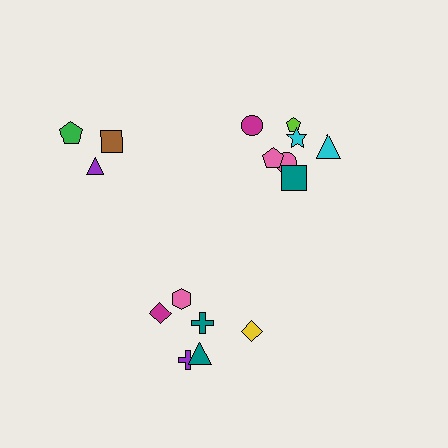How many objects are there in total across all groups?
There are 16 objects.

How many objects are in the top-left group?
There are 3 objects.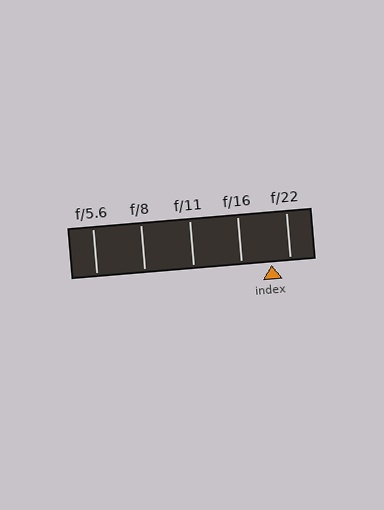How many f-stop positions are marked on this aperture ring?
There are 5 f-stop positions marked.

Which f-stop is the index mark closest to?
The index mark is closest to f/22.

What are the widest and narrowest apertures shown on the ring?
The widest aperture shown is f/5.6 and the narrowest is f/22.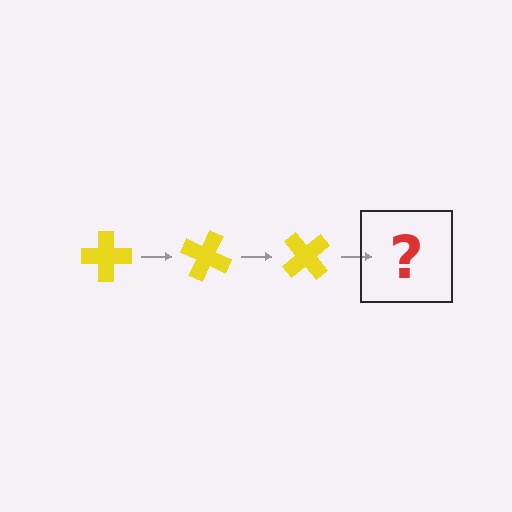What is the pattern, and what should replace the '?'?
The pattern is that the cross rotates 25 degrees each step. The '?' should be a yellow cross rotated 75 degrees.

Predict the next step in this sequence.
The next step is a yellow cross rotated 75 degrees.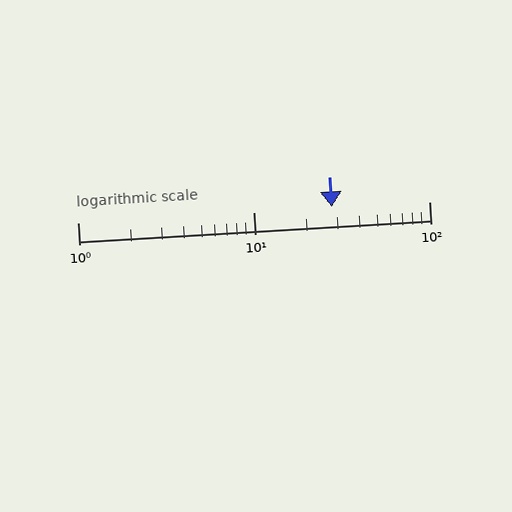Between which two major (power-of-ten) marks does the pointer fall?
The pointer is between 10 and 100.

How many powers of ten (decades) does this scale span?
The scale spans 2 decades, from 1 to 100.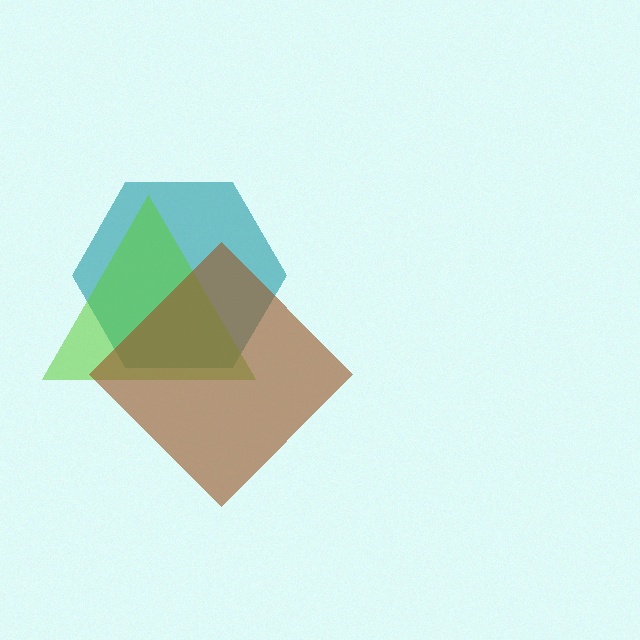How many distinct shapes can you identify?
There are 3 distinct shapes: a teal hexagon, a lime triangle, a brown diamond.